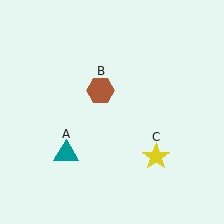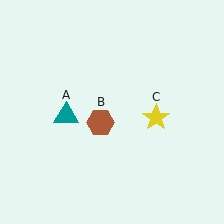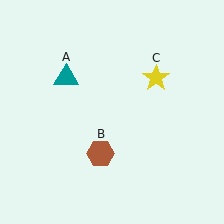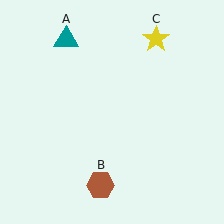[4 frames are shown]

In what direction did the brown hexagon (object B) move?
The brown hexagon (object B) moved down.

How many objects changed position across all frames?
3 objects changed position: teal triangle (object A), brown hexagon (object B), yellow star (object C).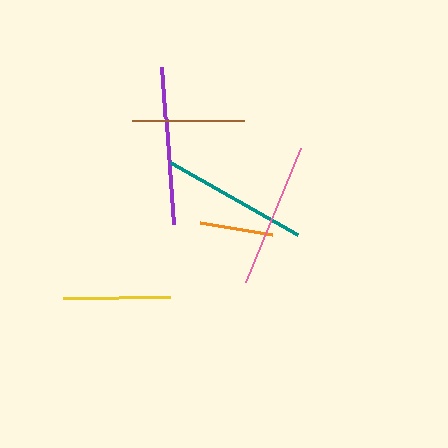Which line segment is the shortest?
The orange line is the shortest at approximately 72 pixels.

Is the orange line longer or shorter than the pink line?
The pink line is longer than the orange line.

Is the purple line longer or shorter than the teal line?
The purple line is longer than the teal line.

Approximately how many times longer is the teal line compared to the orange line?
The teal line is approximately 2.0 times the length of the orange line.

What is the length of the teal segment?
The teal segment is approximately 145 pixels long.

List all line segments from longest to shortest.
From longest to shortest: purple, teal, pink, brown, yellow, orange.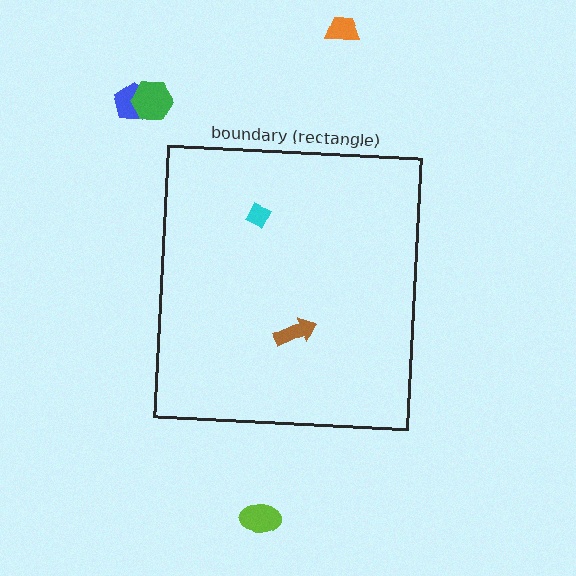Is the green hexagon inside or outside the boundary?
Outside.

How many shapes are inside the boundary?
2 inside, 4 outside.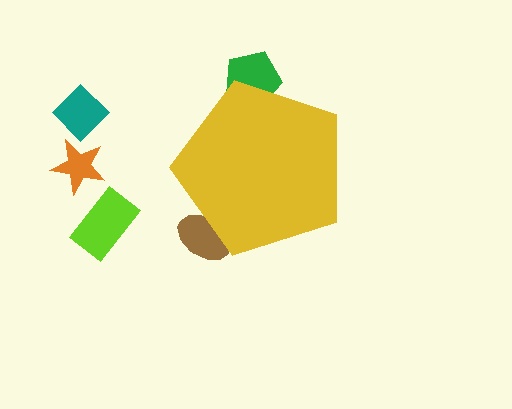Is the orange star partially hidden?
No, the orange star is fully visible.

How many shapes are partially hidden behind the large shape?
2 shapes are partially hidden.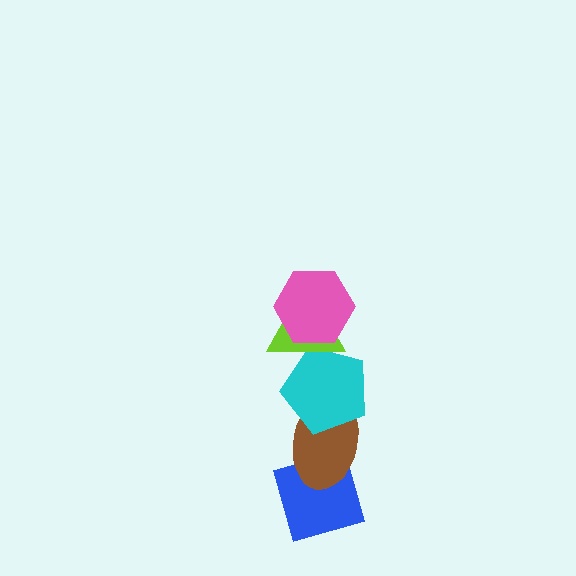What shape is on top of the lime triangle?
The pink hexagon is on top of the lime triangle.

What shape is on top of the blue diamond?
The brown ellipse is on top of the blue diamond.